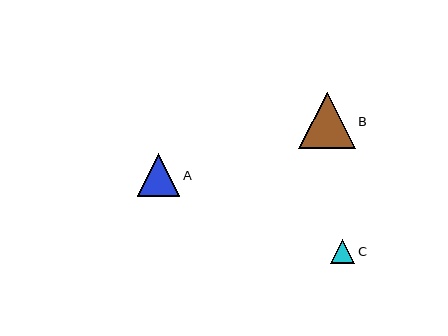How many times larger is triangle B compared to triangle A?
Triangle B is approximately 1.3 times the size of triangle A.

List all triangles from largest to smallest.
From largest to smallest: B, A, C.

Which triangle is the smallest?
Triangle C is the smallest with a size of approximately 24 pixels.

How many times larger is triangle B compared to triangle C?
Triangle B is approximately 2.4 times the size of triangle C.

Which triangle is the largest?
Triangle B is the largest with a size of approximately 57 pixels.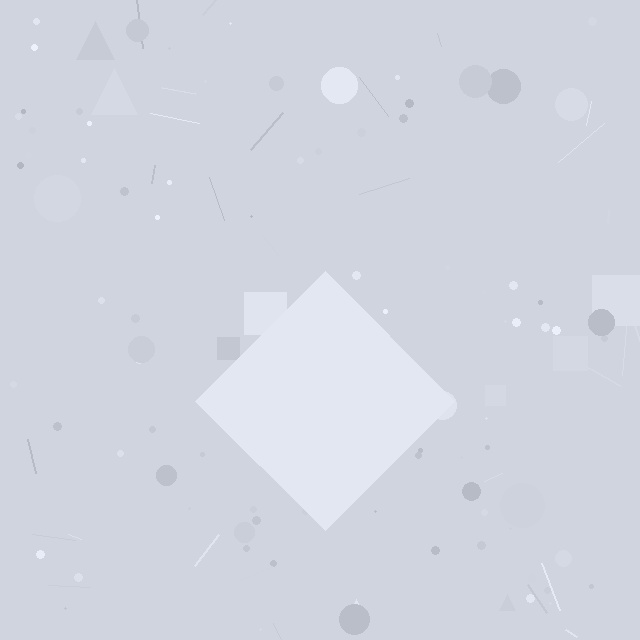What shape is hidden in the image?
A diamond is hidden in the image.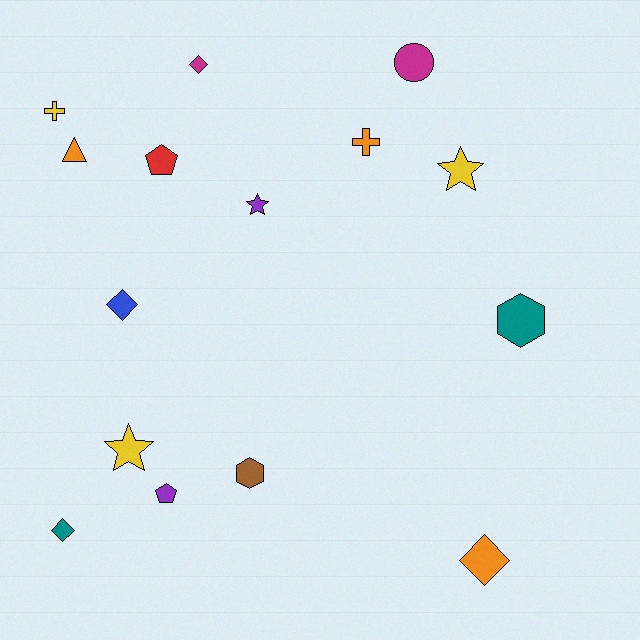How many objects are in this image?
There are 15 objects.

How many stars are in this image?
There are 3 stars.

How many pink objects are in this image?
There are no pink objects.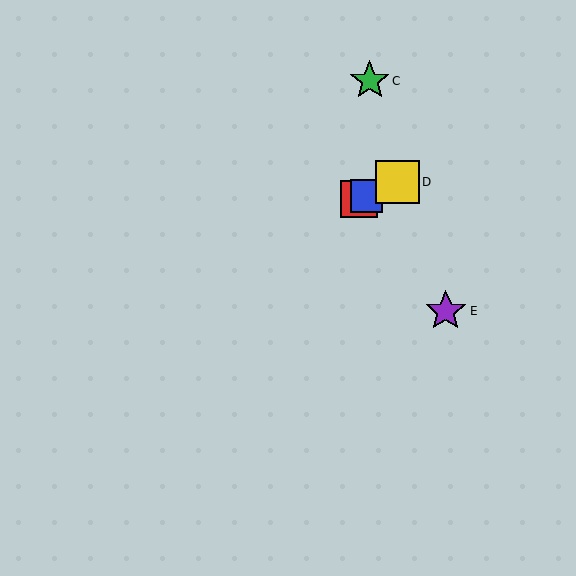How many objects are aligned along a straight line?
3 objects (A, B, D) are aligned along a straight line.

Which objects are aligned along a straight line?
Objects A, B, D are aligned along a straight line.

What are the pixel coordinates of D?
Object D is at (398, 182).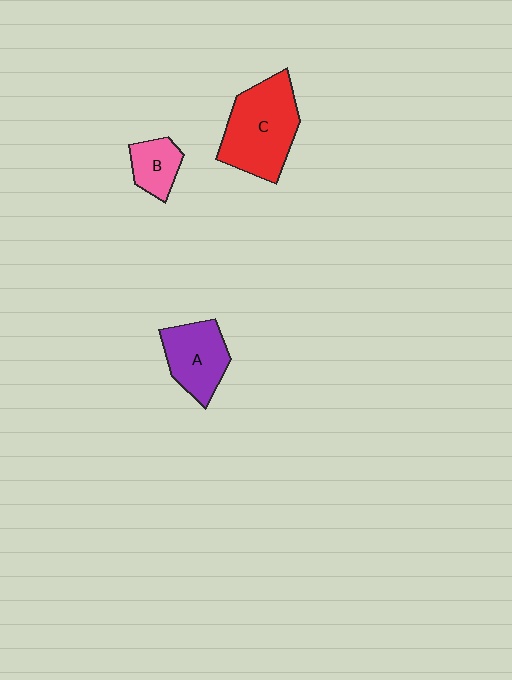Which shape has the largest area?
Shape C (red).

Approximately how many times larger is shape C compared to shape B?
Approximately 2.5 times.